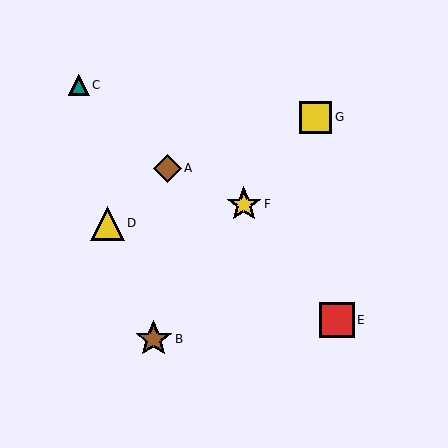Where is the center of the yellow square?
The center of the yellow square is at (316, 117).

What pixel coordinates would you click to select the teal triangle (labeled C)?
Click at (79, 85) to select the teal triangle C.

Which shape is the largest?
The brown star (labeled B) is the largest.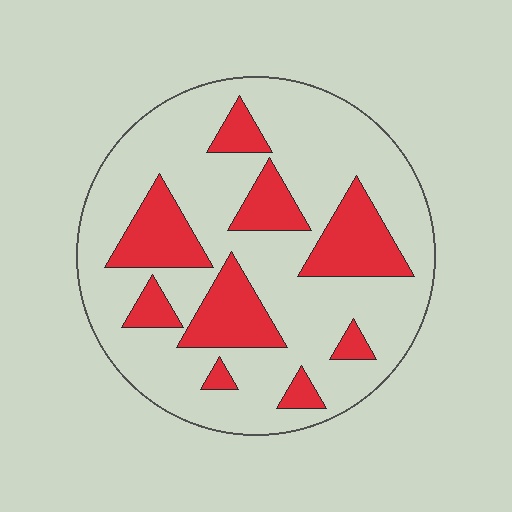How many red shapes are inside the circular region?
9.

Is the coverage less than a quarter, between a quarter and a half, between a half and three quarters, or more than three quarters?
Between a quarter and a half.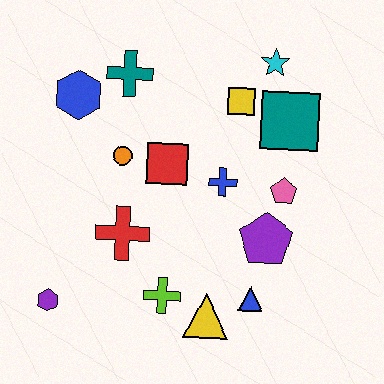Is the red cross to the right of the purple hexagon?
Yes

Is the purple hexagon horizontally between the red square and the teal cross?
No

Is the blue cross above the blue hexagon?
No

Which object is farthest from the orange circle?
The blue triangle is farthest from the orange circle.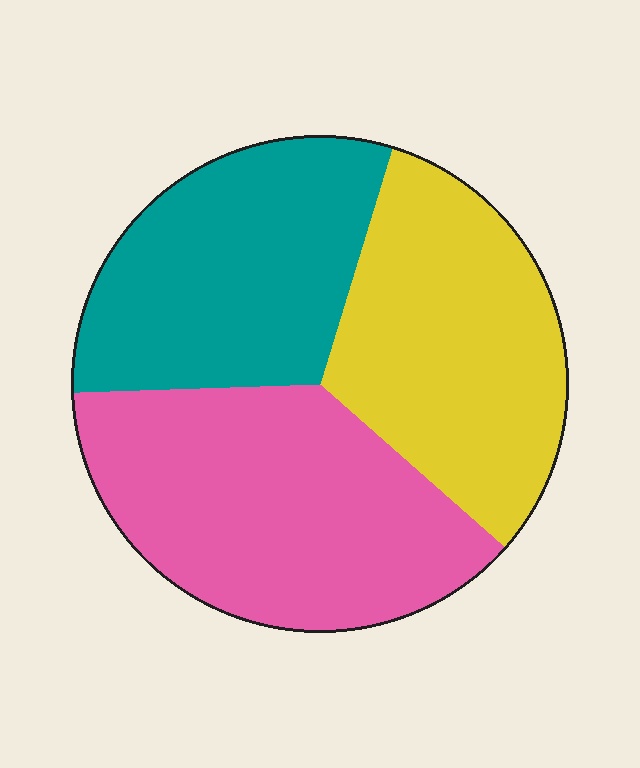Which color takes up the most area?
Pink, at roughly 40%.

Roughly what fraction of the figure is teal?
Teal takes up between a sixth and a third of the figure.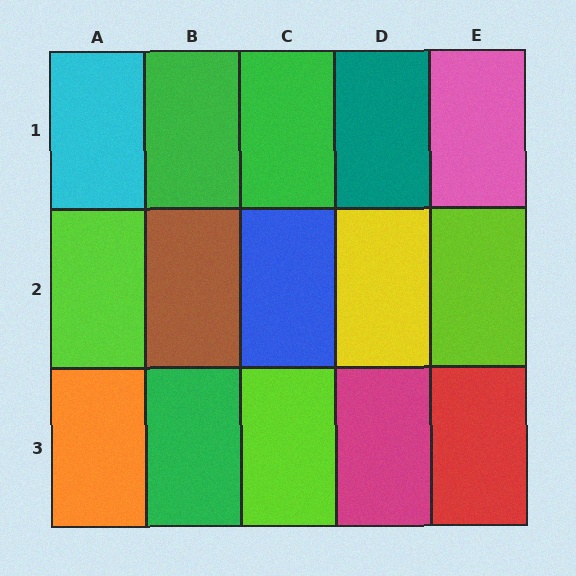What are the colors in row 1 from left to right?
Cyan, green, green, teal, pink.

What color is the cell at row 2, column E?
Lime.